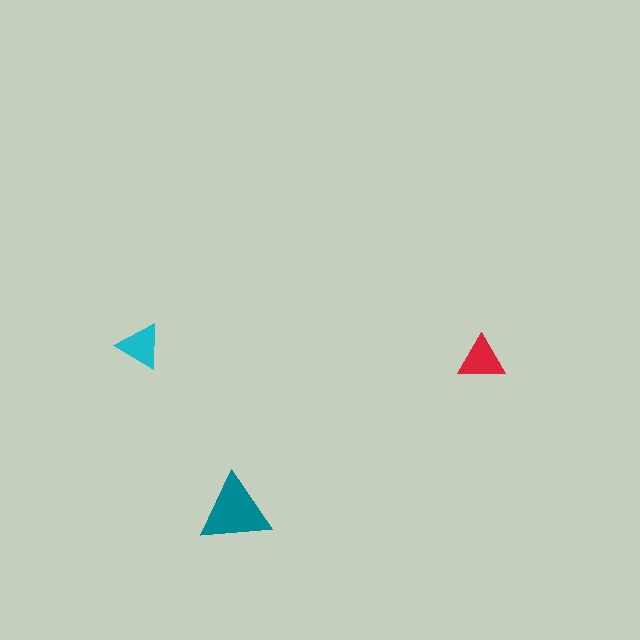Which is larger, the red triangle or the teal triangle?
The teal one.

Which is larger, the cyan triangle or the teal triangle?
The teal one.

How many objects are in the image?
There are 3 objects in the image.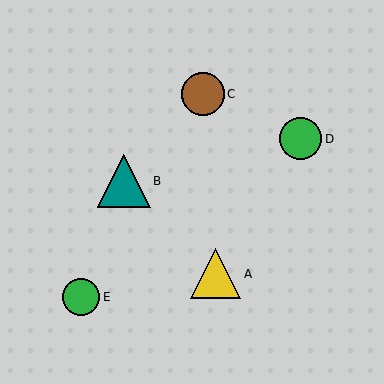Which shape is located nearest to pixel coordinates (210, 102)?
The brown circle (labeled C) at (203, 94) is nearest to that location.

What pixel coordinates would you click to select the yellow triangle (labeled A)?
Click at (216, 274) to select the yellow triangle A.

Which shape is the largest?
The teal triangle (labeled B) is the largest.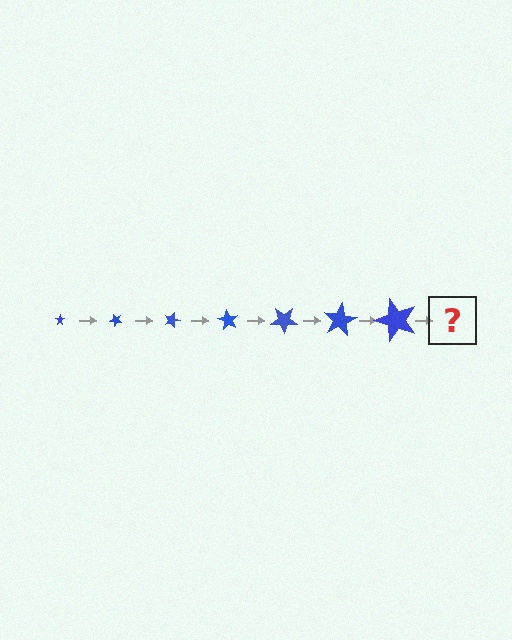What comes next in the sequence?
The next element should be a star, larger than the previous one and rotated 315 degrees from the start.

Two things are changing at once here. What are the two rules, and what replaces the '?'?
The two rules are that the star grows larger each step and it rotates 45 degrees each step. The '?' should be a star, larger than the previous one and rotated 315 degrees from the start.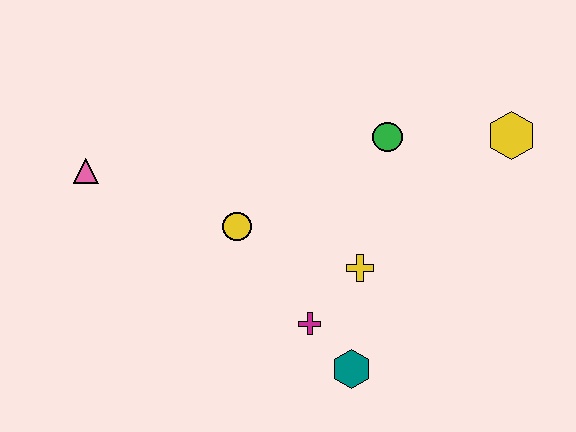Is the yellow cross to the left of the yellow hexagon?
Yes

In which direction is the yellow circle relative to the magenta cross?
The yellow circle is above the magenta cross.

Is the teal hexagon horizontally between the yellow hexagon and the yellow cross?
No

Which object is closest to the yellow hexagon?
The green circle is closest to the yellow hexagon.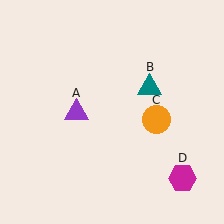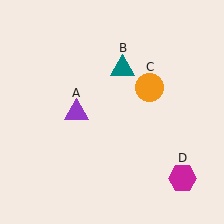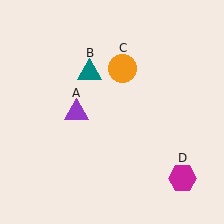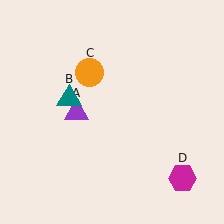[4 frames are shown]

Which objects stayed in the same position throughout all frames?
Purple triangle (object A) and magenta hexagon (object D) remained stationary.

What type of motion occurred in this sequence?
The teal triangle (object B), orange circle (object C) rotated counterclockwise around the center of the scene.